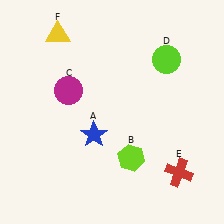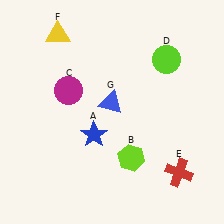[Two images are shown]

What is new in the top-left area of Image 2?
A blue triangle (G) was added in the top-left area of Image 2.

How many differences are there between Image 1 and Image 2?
There is 1 difference between the two images.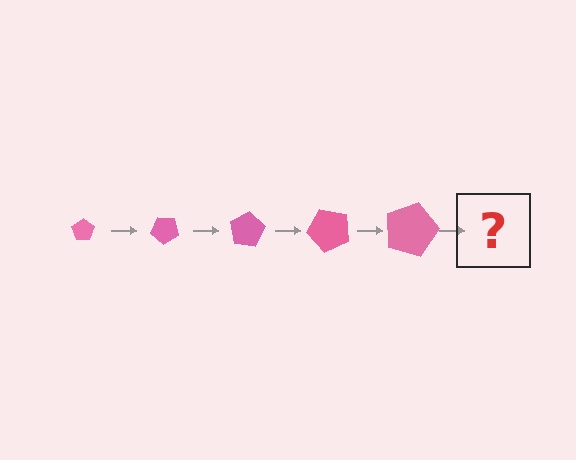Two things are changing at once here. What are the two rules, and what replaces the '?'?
The two rules are that the pentagon grows larger each step and it rotates 40 degrees each step. The '?' should be a pentagon, larger than the previous one and rotated 200 degrees from the start.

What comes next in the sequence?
The next element should be a pentagon, larger than the previous one and rotated 200 degrees from the start.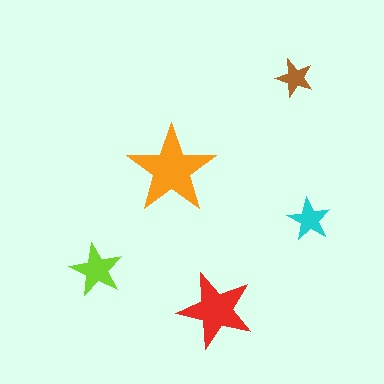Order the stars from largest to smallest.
the orange one, the red one, the lime one, the cyan one, the brown one.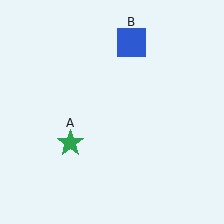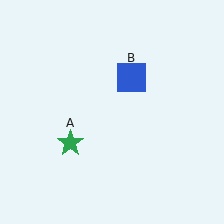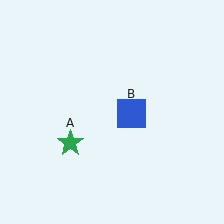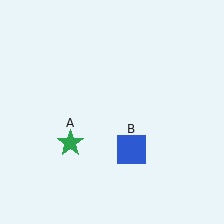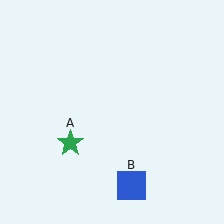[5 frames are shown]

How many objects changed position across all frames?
1 object changed position: blue square (object B).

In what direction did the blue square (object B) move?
The blue square (object B) moved down.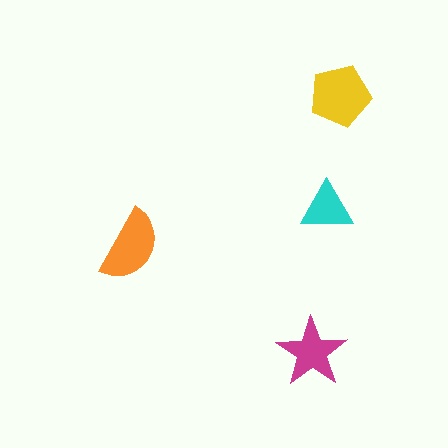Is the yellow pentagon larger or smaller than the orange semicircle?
Larger.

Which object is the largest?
The yellow pentagon.